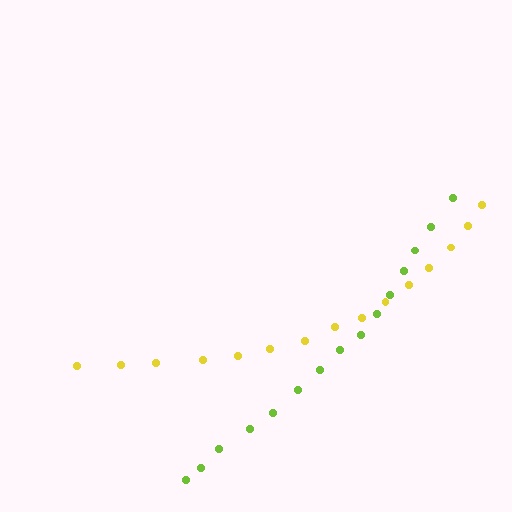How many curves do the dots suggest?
There are 2 distinct paths.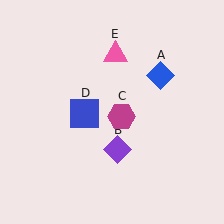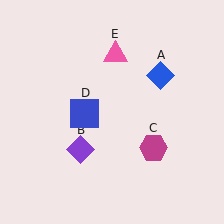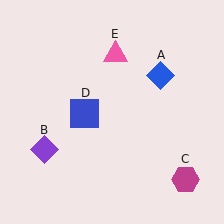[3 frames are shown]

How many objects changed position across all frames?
2 objects changed position: purple diamond (object B), magenta hexagon (object C).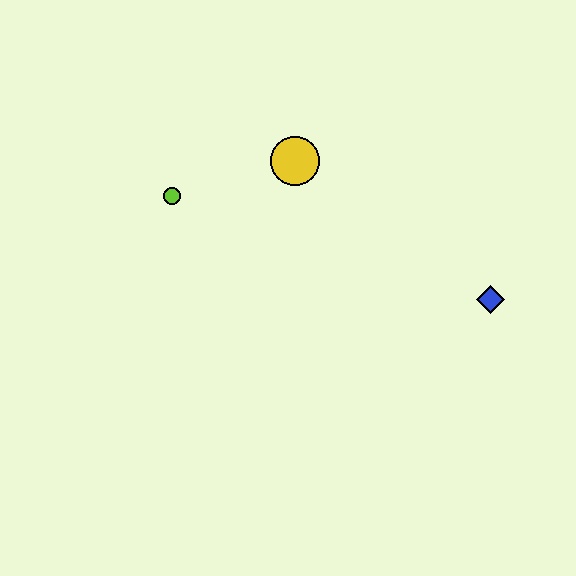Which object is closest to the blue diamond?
The yellow circle is closest to the blue diamond.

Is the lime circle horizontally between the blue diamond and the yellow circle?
No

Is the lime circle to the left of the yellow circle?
Yes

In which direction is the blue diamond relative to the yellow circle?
The blue diamond is to the right of the yellow circle.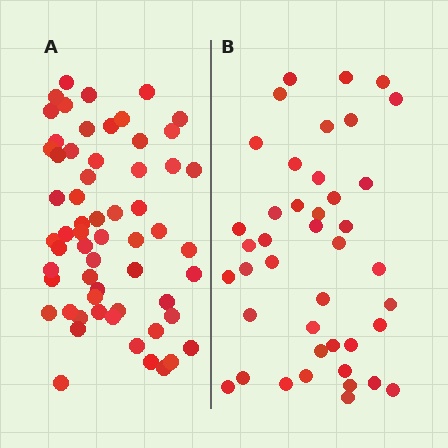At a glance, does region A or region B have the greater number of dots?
Region A (the left region) has more dots.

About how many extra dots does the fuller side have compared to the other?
Region A has approximately 20 more dots than region B.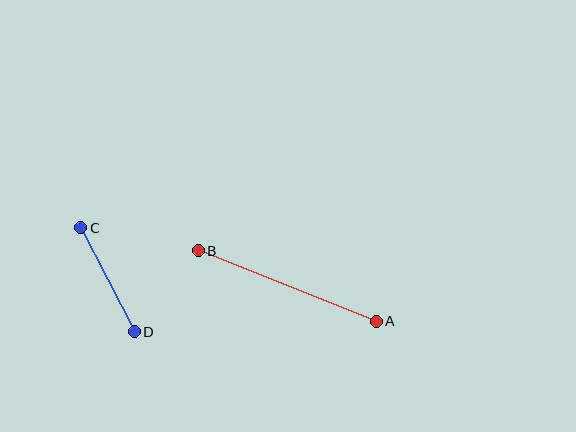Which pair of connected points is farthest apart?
Points A and B are farthest apart.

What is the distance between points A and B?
The distance is approximately 192 pixels.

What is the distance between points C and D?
The distance is approximately 117 pixels.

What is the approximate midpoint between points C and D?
The midpoint is at approximately (108, 280) pixels.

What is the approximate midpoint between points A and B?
The midpoint is at approximately (287, 286) pixels.